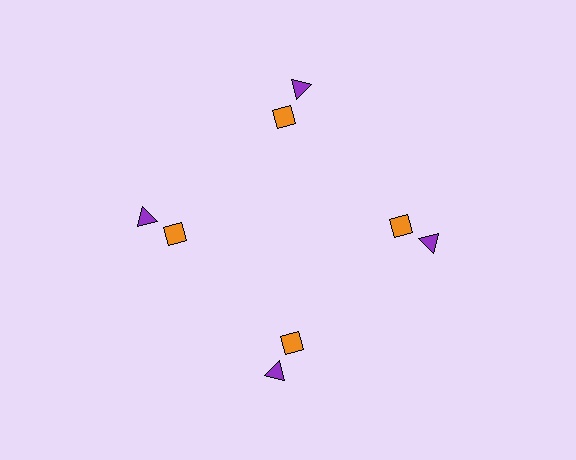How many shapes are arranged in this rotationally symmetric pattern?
There are 8 shapes, arranged in 4 groups of 2.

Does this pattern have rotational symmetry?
Yes, this pattern has 4-fold rotational symmetry. It looks the same after rotating 90 degrees around the center.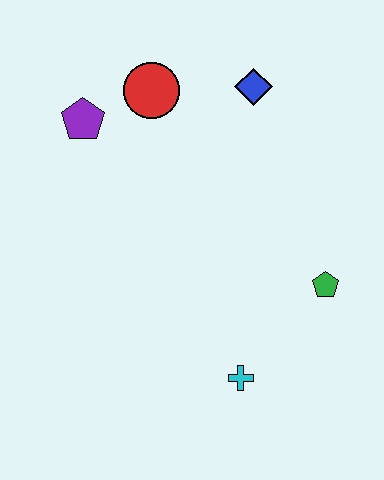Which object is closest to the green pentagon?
The cyan cross is closest to the green pentagon.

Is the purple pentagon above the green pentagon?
Yes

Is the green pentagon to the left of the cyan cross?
No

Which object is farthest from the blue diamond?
The cyan cross is farthest from the blue diamond.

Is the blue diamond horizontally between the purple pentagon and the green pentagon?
Yes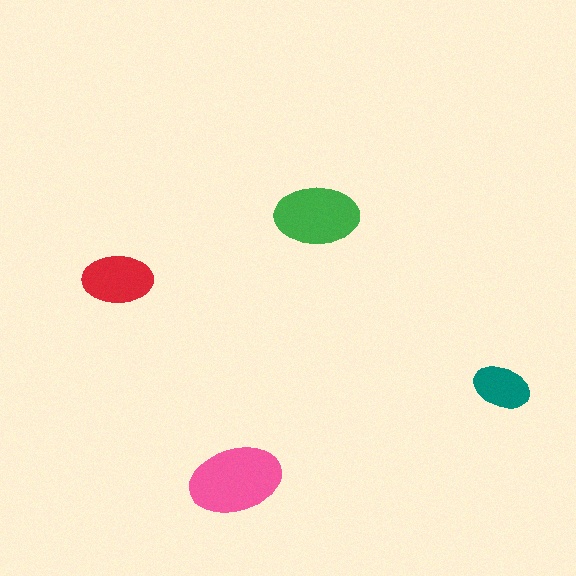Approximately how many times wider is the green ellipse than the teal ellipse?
About 1.5 times wider.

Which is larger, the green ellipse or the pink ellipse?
The pink one.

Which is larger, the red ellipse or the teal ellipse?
The red one.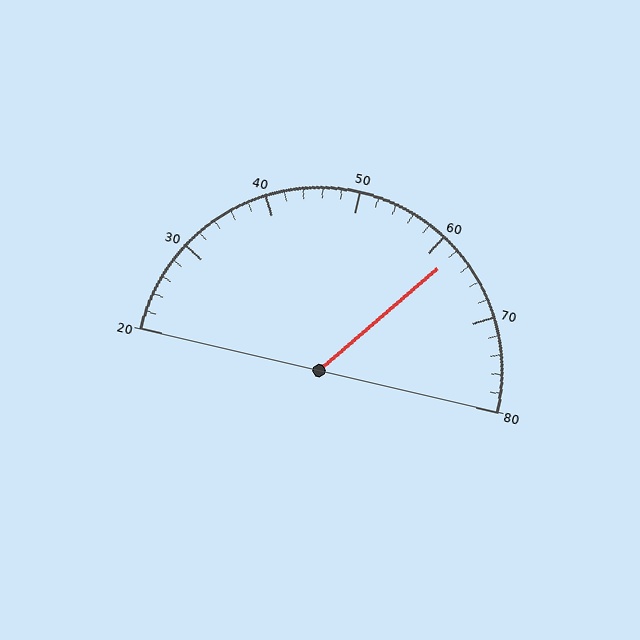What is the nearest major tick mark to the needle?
The nearest major tick mark is 60.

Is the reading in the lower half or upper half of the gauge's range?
The reading is in the upper half of the range (20 to 80).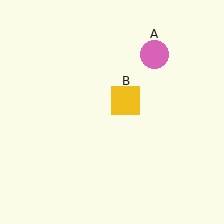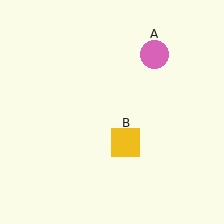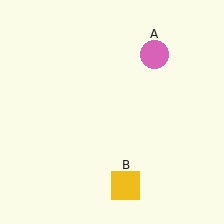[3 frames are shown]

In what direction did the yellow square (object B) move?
The yellow square (object B) moved down.